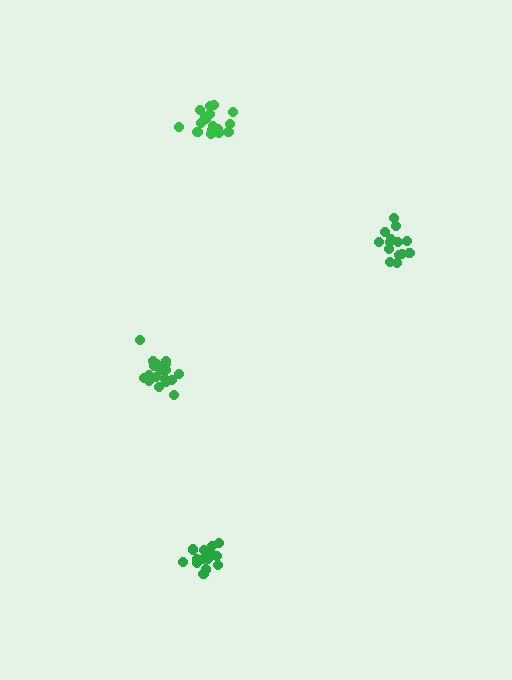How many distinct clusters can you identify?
There are 4 distinct clusters.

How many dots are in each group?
Group 1: 14 dots, Group 2: 19 dots, Group 3: 20 dots, Group 4: 18 dots (71 total).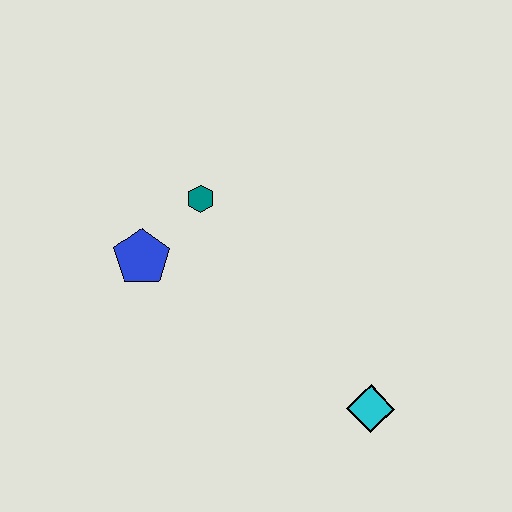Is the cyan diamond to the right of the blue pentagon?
Yes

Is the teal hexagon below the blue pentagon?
No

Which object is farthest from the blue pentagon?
The cyan diamond is farthest from the blue pentagon.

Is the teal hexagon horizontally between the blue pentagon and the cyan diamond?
Yes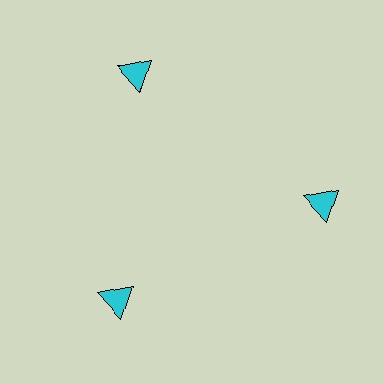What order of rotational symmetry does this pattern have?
This pattern has 3-fold rotational symmetry.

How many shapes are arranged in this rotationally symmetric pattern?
There are 3 shapes, arranged in 3 groups of 1.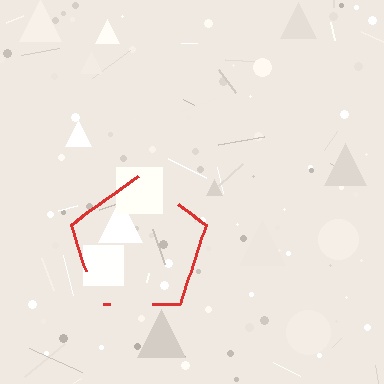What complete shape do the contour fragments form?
The contour fragments form a pentagon.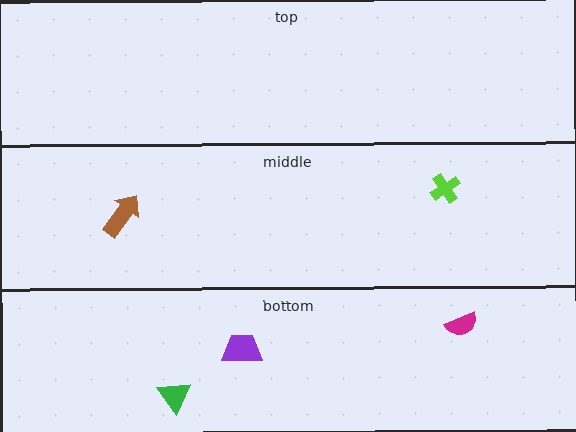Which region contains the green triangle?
The bottom region.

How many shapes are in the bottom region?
3.